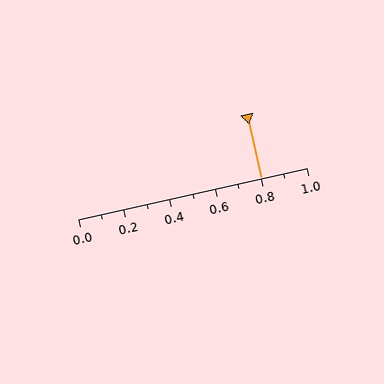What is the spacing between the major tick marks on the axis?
The major ticks are spaced 0.2 apart.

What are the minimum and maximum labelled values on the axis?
The axis runs from 0.0 to 1.0.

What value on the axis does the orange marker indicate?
The marker indicates approximately 0.8.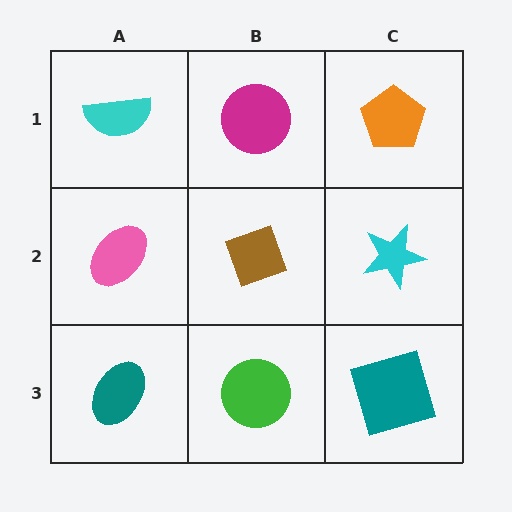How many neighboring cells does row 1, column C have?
2.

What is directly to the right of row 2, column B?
A cyan star.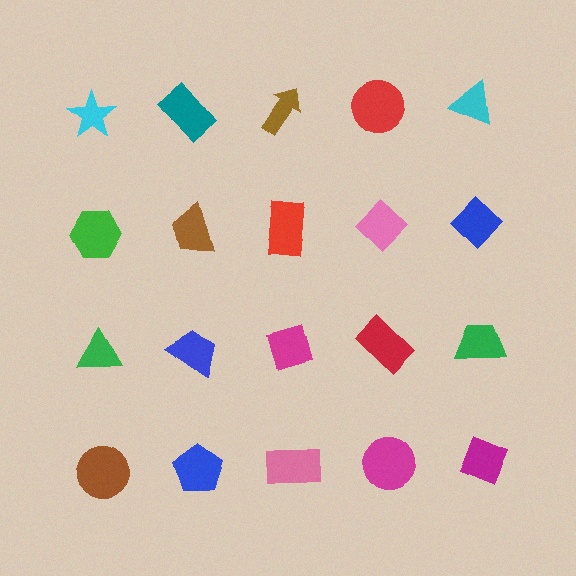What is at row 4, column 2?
A blue pentagon.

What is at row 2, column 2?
A brown trapezoid.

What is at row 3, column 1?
A green triangle.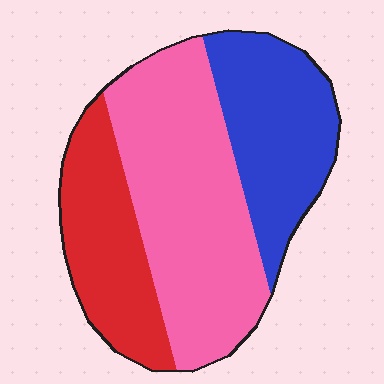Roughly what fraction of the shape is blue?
Blue covers about 30% of the shape.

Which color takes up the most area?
Pink, at roughly 45%.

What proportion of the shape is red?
Red takes up between a sixth and a third of the shape.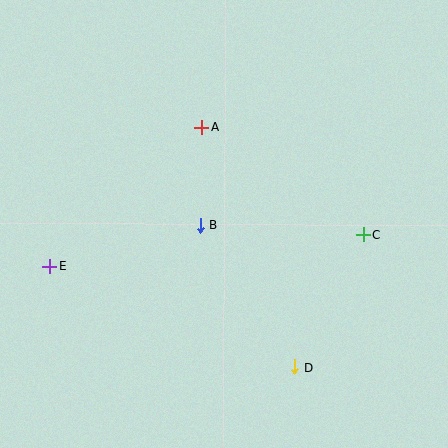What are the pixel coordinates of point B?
Point B is at (200, 225).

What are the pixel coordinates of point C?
Point C is at (363, 234).